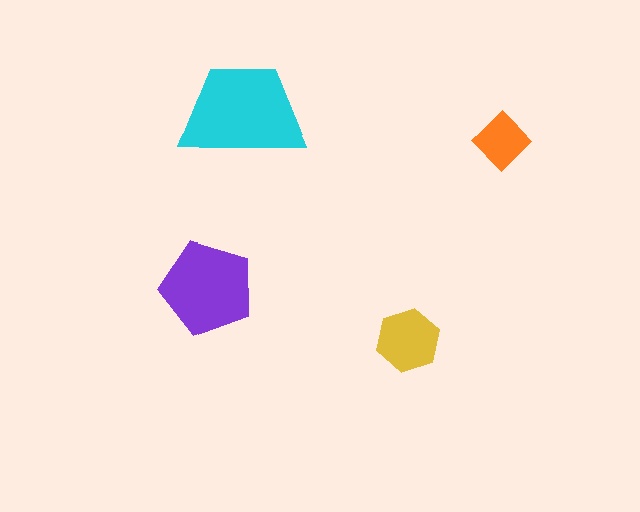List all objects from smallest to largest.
The orange diamond, the yellow hexagon, the purple pentagon, the cyan trapezoid.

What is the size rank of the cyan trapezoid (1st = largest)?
1st.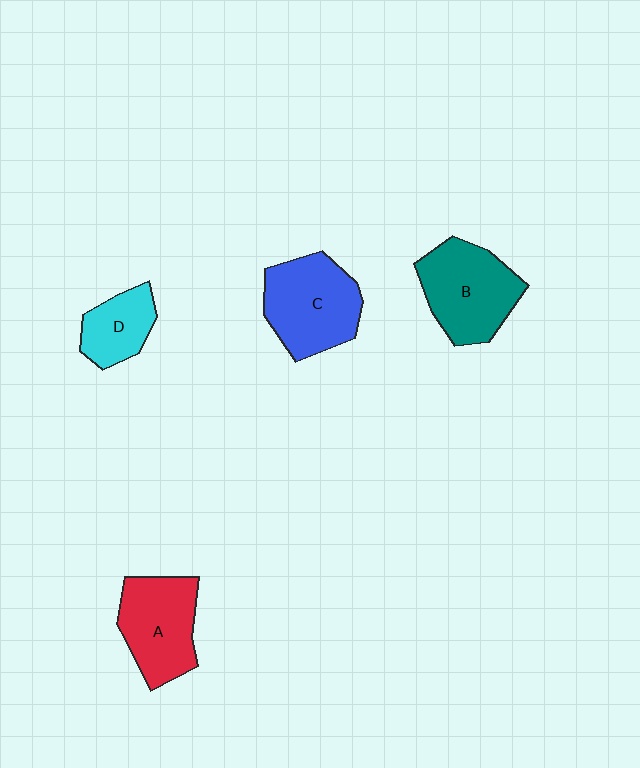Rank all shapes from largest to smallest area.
From largest to smallest: C (blue), B (teal), A (red), D (cyan).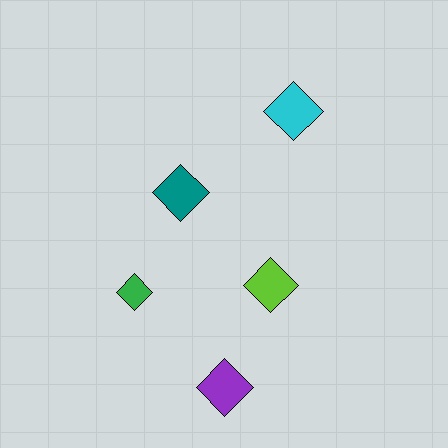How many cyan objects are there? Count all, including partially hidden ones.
There is 1 cyan object.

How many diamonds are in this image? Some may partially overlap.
There are 5 diamonds.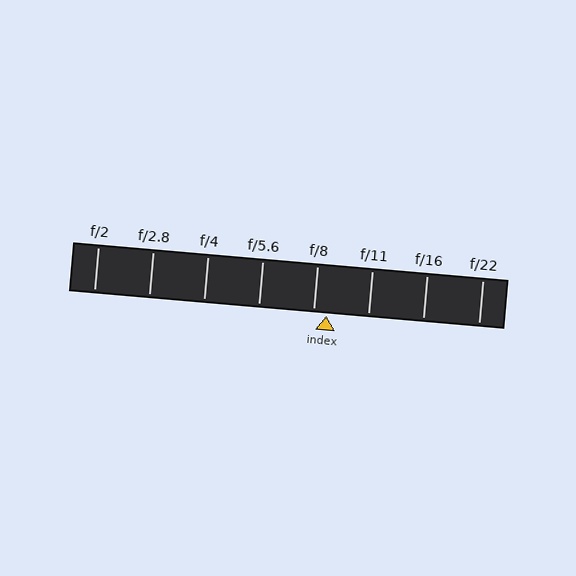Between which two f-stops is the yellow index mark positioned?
The index mark is between f/8 and f/11.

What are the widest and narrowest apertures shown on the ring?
The widest aperture shown is f/2 and the narrowest is f/22.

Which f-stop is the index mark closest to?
The index mark is closest to f/8.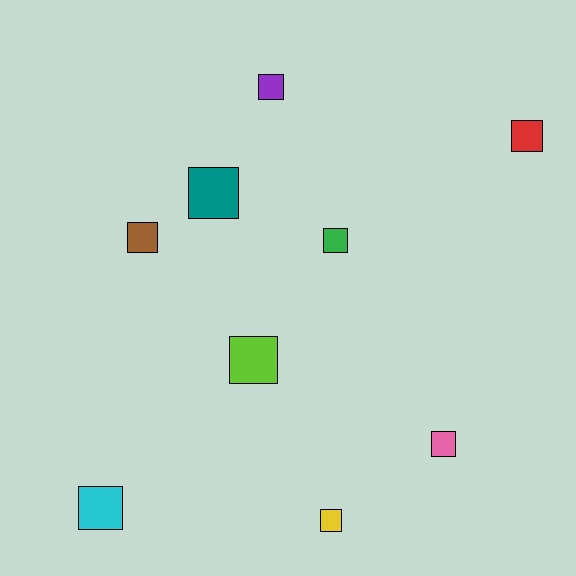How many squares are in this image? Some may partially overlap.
There are 9 squares.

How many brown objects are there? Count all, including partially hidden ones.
There is 1 brown object.